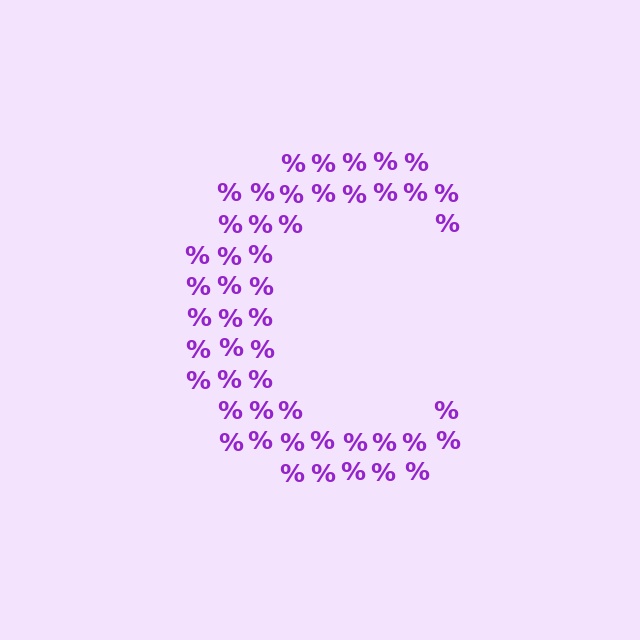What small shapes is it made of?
It is made of small percent signs.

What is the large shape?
The large shape is the letter C.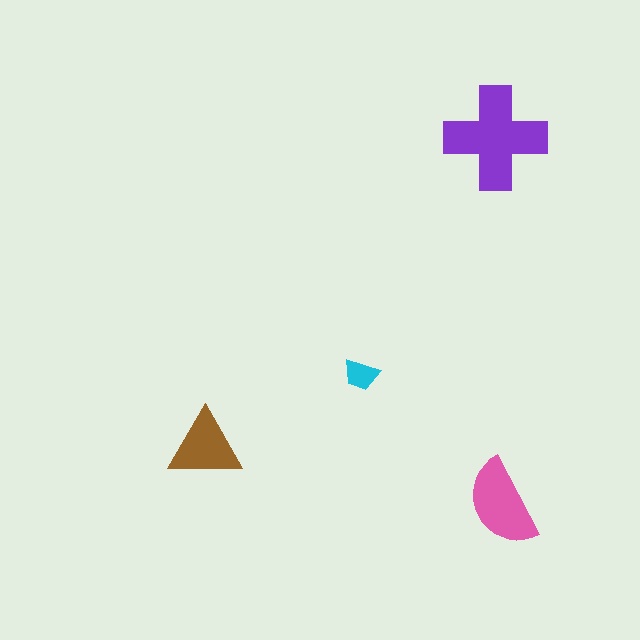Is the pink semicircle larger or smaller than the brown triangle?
Larger.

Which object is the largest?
The purple cross.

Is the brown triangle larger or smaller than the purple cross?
Smaller.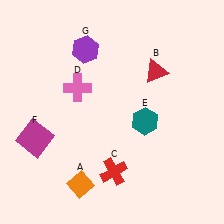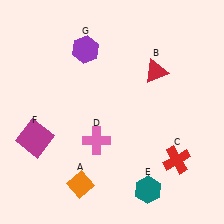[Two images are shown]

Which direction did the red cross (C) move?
The red cross (C) moved right.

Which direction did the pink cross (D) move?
The pink cross (D) moved down.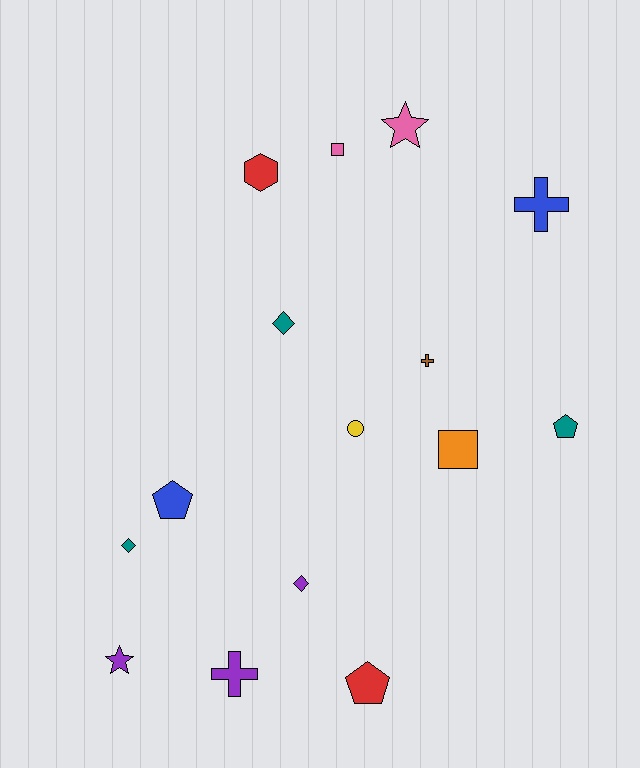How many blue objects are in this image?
There are 2 blue objects.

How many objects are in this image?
There are 15 objects.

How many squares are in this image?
There are 2 squares.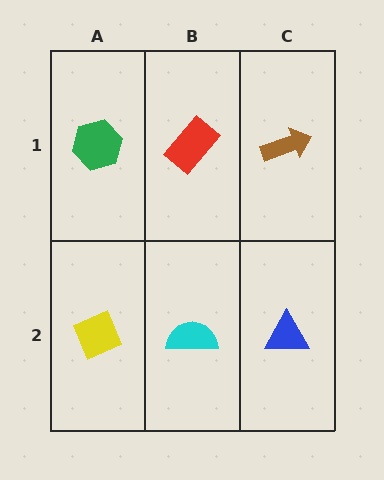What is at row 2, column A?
A yellow diamond.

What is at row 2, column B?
A cyan semicircle.